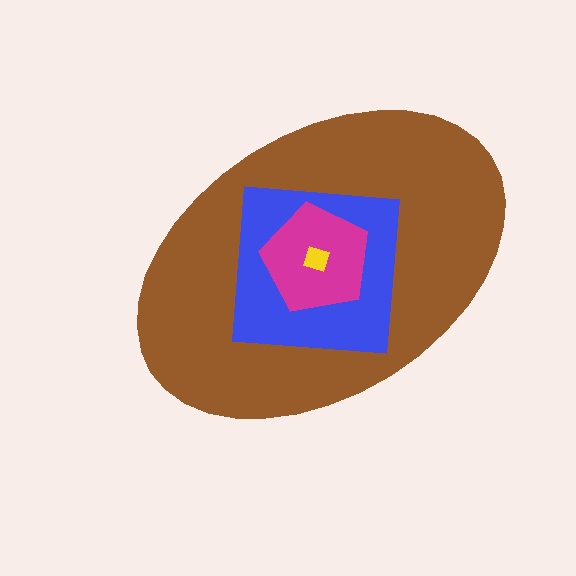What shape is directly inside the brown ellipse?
The blue square.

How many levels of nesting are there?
4.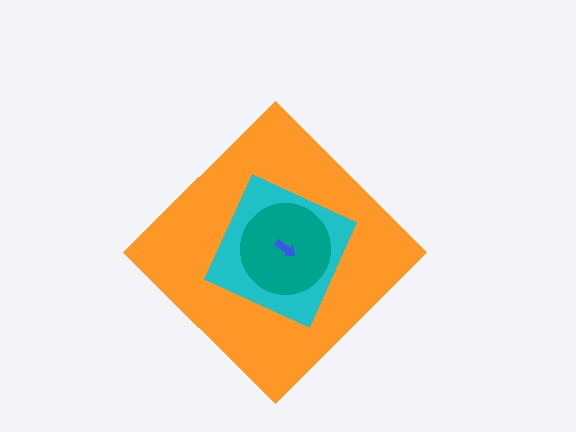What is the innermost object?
The blue arrow.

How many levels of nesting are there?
4.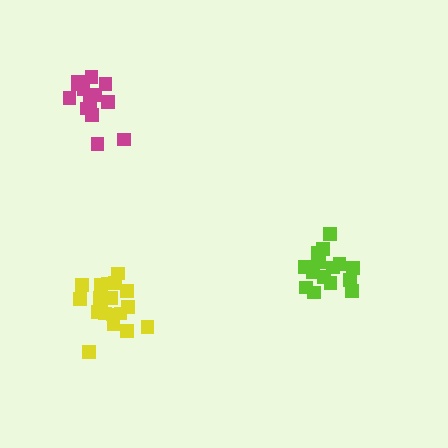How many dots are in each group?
Group 1: 16 dots, Group 2: 15 dots, Group 3: 19 dots (50 total).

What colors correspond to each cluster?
The clusters are colored: lime, magenta, yellow.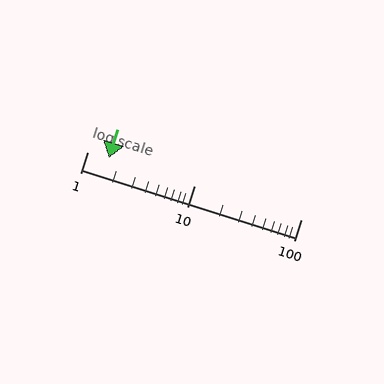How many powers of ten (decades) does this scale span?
The scale spans 2 decades, from 1 to 100.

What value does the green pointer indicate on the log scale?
The pointer indicates approximately 1.6.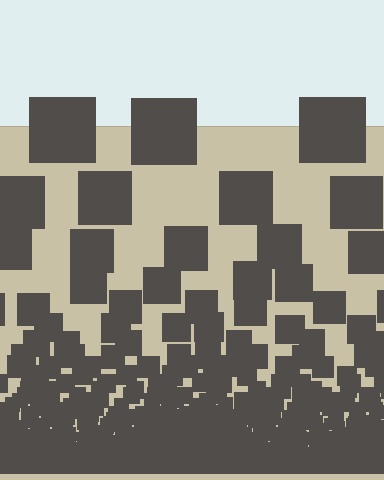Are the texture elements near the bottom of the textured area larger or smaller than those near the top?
Smaller. The gradient is inverted — elements near the bottom are smaller and denser.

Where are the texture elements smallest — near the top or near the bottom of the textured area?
Near the bottom.